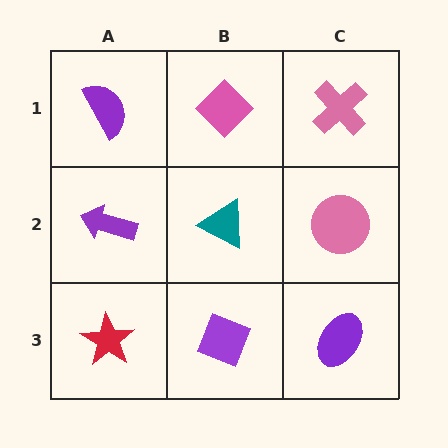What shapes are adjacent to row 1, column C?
A pink circle (row 2, column C), a pink diamond (row 1, column B).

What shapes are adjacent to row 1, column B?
A teal triangle (row 2, column B), a purple semicircle (row 1, column A), a pink cross (row 1, column C).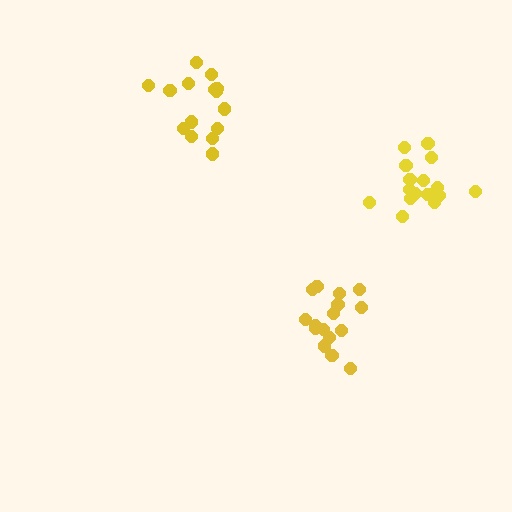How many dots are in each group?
Group 1: 16 dots, Group 2: 16 dots, Group 3: 15 dots (47 total).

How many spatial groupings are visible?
There are 3 spatial groupings.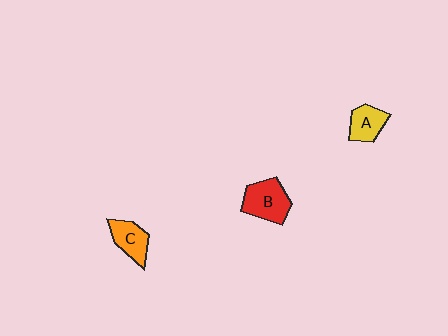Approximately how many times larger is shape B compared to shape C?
Approximately 1.4 times.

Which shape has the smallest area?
Shape A (yellow).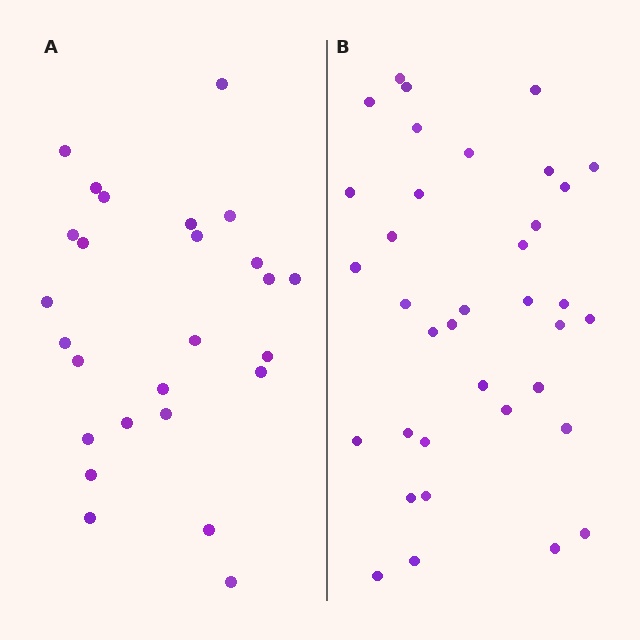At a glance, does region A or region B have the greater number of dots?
Region B (the right region) has more dots.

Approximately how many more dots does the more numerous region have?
Region B has roughly 10 or so more dots than region A.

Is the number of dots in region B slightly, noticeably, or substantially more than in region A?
Region B has noticeably more, but not dramatically so. The ratio is roughly 1.4 to 1.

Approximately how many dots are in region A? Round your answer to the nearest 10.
About 30 dots. (The exact count is 26, which rounds to 30.)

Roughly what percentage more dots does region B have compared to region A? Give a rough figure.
About 40% more.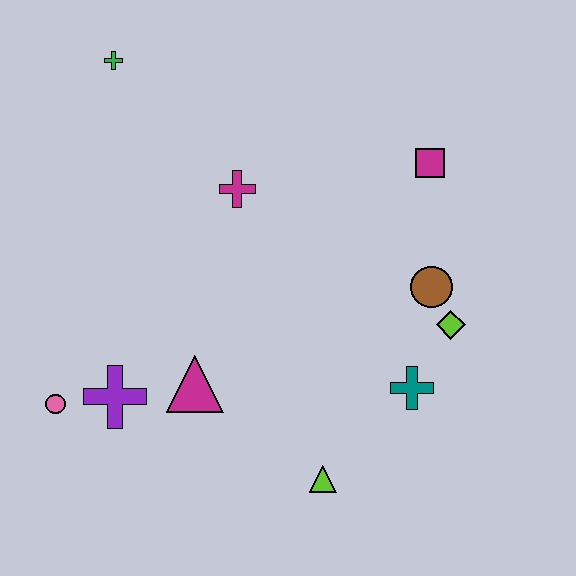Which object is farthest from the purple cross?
The magenta square is farthest from the purple cross.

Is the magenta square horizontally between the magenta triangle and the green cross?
No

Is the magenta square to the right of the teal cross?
Yes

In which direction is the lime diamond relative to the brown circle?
The lime diamond is below the brown circle.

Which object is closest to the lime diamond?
The brown circle is closest to the lime diamond.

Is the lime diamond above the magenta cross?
No